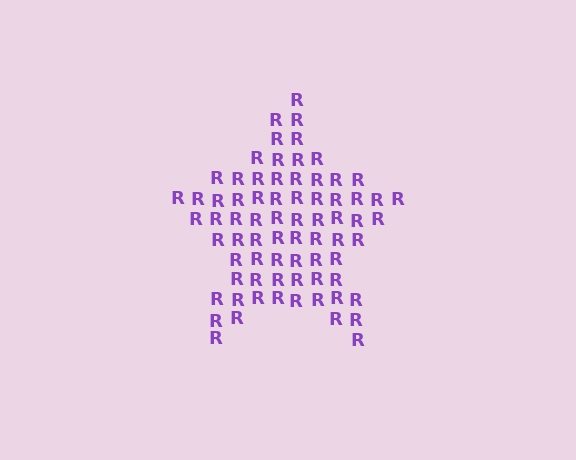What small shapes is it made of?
It is made of small letter R's.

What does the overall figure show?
The overall figure shows a star.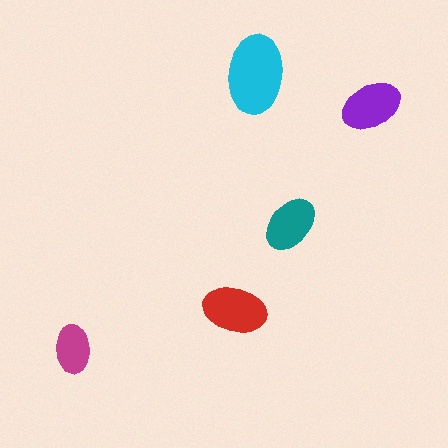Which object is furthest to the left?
The magenta ellipse is leftmost.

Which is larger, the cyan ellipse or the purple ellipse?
The cyan one.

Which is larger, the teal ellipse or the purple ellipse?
The purple one.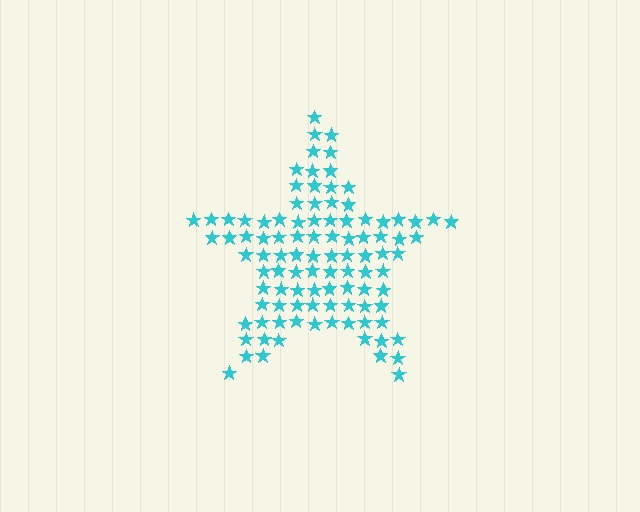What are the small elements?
The small elements are stars.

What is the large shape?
The large shape is a star.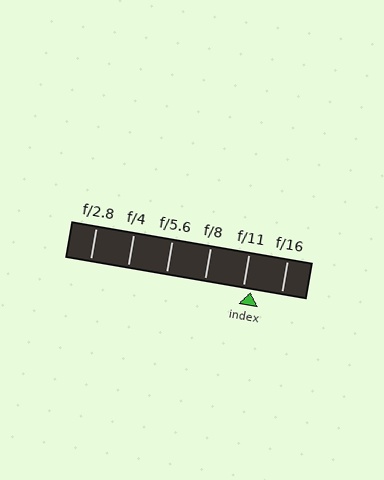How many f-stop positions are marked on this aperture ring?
There are 6 f-stop positions marked.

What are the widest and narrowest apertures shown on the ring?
The widest aperture shown is f/2.8 and the narrowest is f/16.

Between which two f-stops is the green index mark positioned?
The index mark is between f/11 and f/16.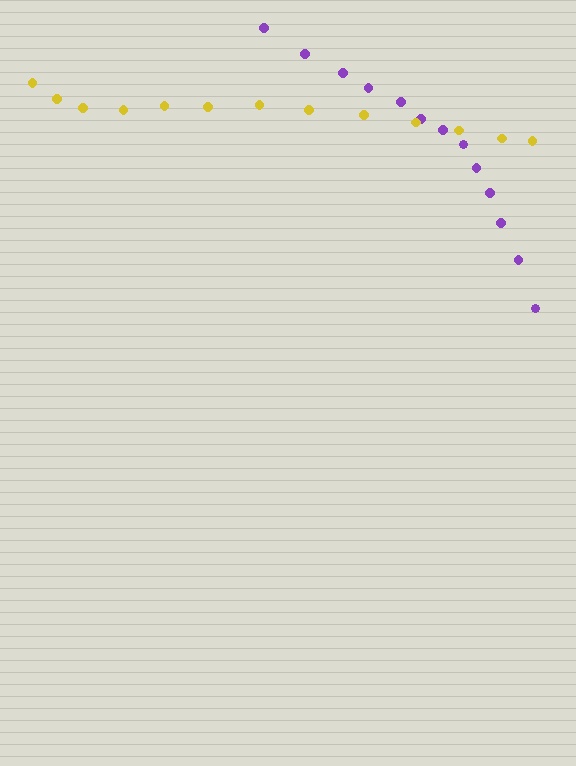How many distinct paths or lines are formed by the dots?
There are 2 distinct paths.